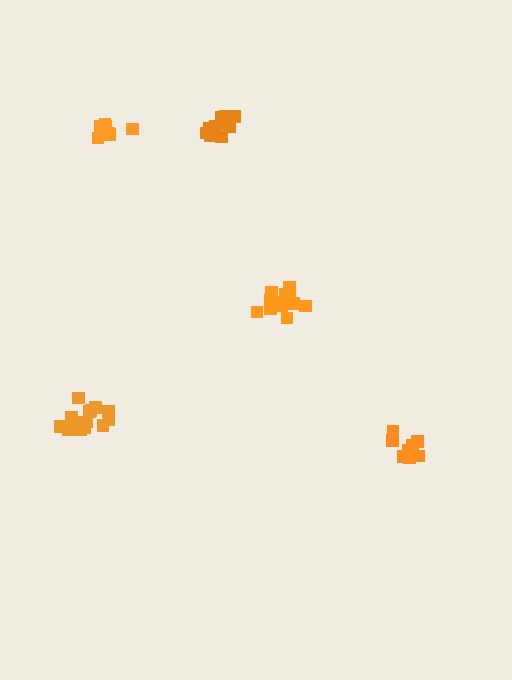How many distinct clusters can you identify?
There are 5 distinct clusters.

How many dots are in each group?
Group 1: 14 dots, Group 2: 8 dots, Group 3: 9 dots, Group 4: 11 dots, Group 5: 14 dots (56 total).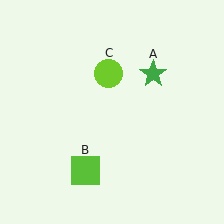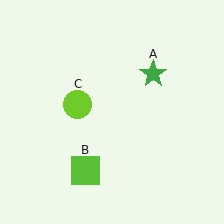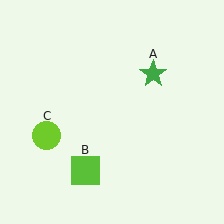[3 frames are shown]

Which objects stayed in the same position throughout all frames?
Green star (object A) and lime square (object B) remained stationary.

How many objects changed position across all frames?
1 object changed position: lime circle (object C).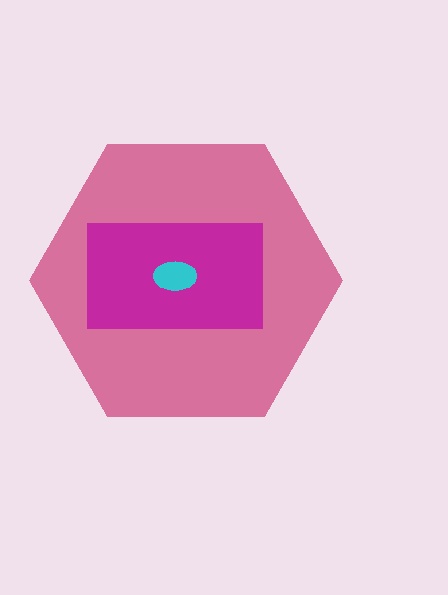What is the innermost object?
The cyan ellipse.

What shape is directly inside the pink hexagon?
The magenta rectangle.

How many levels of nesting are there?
3.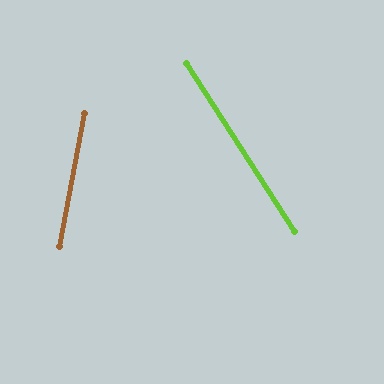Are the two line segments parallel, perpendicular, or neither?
Neither parallel nor perpendicular — they differ by about 43°.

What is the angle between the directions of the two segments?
Approximately 43 degrees.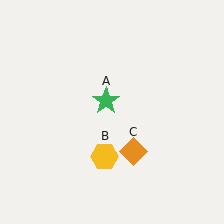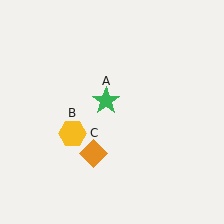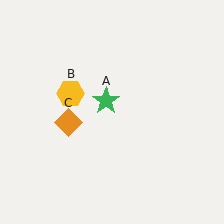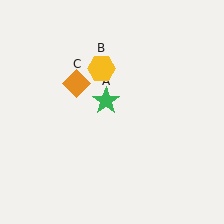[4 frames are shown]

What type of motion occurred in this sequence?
The yellow hexagon (object B), orange diamond (object C) rotated clockwise around the center of the scene.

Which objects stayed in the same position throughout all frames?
Green star (object A) remained stationary.